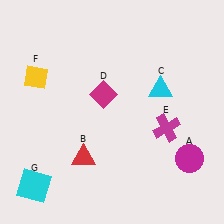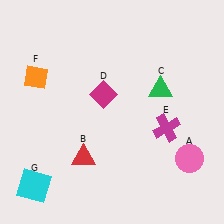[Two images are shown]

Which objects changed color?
A changed from magenta to pink. C changed from cyan to green. F changed from yellow to orange.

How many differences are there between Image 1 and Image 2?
There are 3 differences between the two images.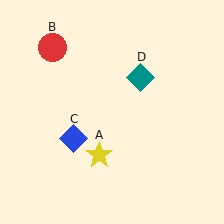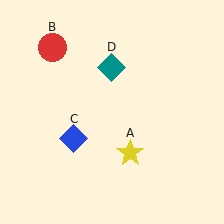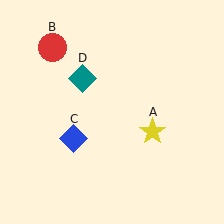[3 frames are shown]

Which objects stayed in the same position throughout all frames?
Red circle (object B) and blue diamond (object C) remained stationary.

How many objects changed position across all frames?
2 objects changed position: yellow star (object A), teal diamond (object D).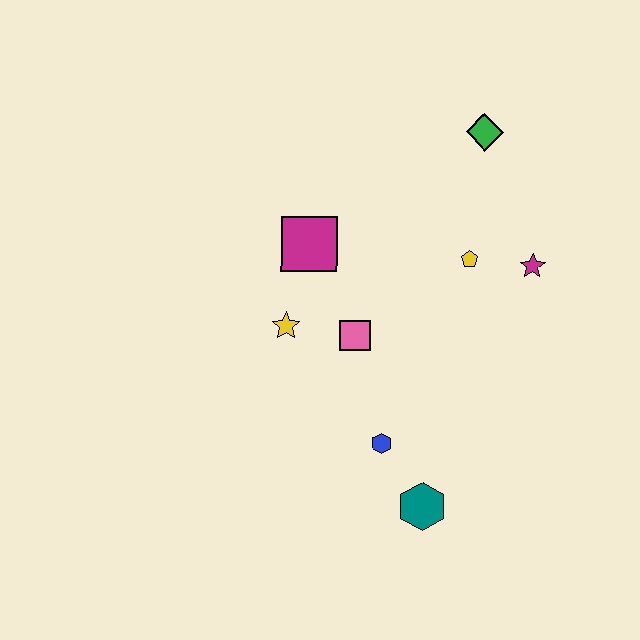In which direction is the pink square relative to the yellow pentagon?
The pink square is to the left of the yellow pentagon.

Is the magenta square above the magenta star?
Yes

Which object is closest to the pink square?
The yellow star is closest to the pink square.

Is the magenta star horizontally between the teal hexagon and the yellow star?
No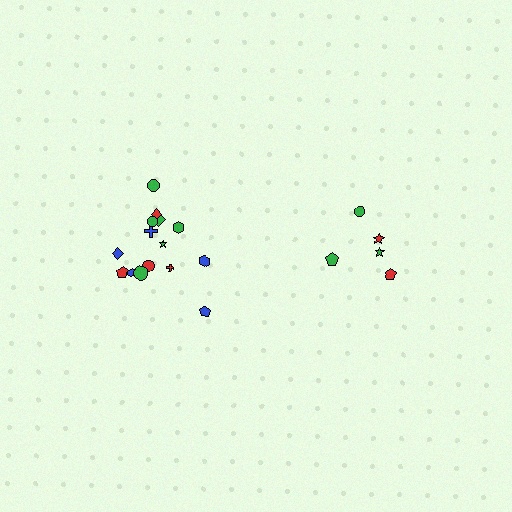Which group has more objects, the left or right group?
The left group.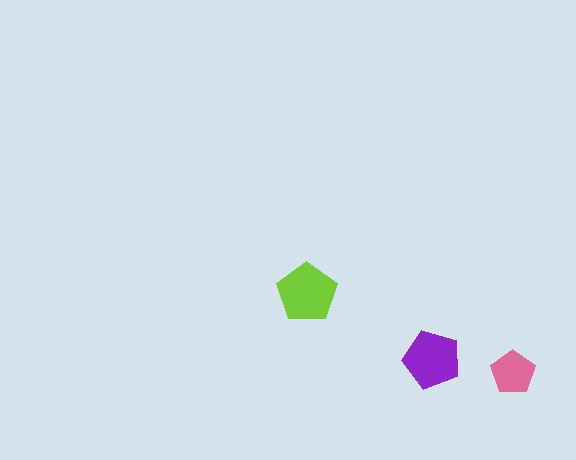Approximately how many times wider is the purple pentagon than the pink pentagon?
About 1.5 times wider.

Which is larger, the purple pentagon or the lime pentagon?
The lime one.